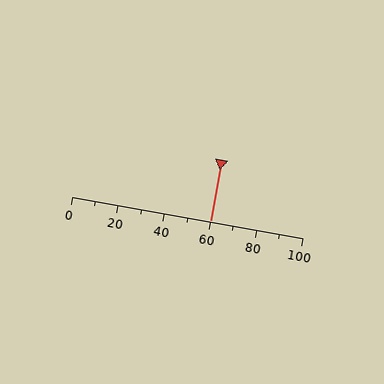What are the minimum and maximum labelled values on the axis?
The axis runs from 0 to 100.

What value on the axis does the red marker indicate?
The marker indicates approximately 60.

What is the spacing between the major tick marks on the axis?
The major ticks are spaced 20 apart.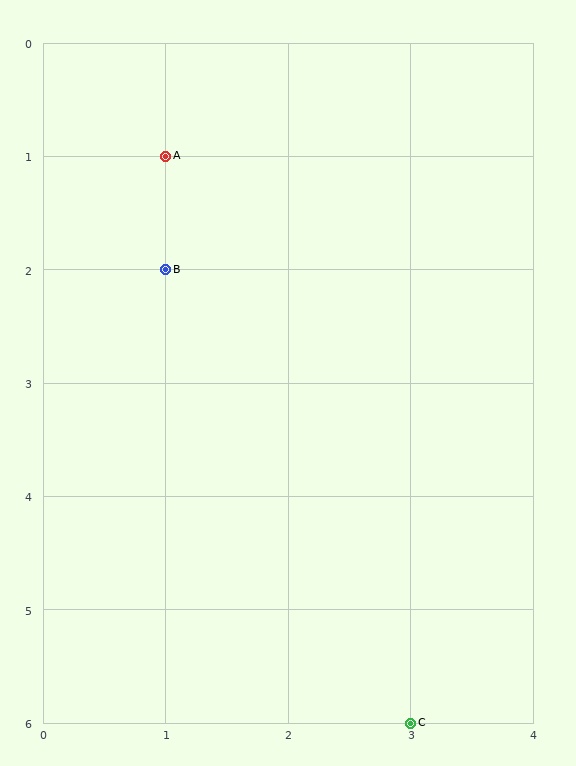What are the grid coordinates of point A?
Point A is at grid coordinates (1, 1).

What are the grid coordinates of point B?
Point B is at grid coordinates (1, 2).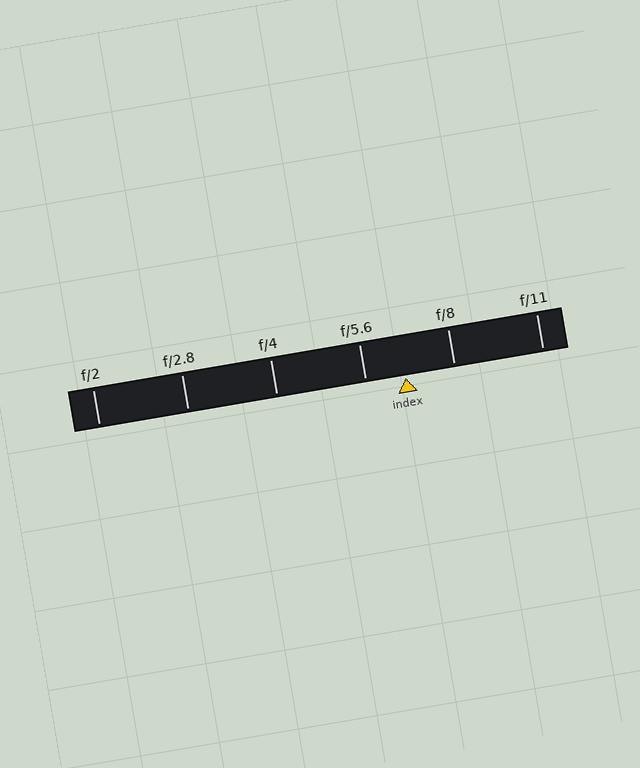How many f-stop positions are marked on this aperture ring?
There are 6 f-stop positions marked.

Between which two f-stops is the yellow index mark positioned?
The index mark is between f/5.6 and f/8.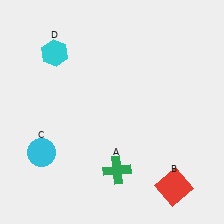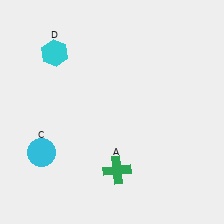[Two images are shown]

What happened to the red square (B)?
The red square (B) was removed in Image 2. It was in the bottom-right area of Image 1.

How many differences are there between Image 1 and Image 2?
There is 1 difference between the two images.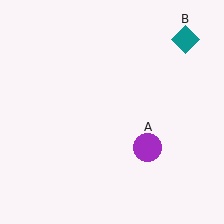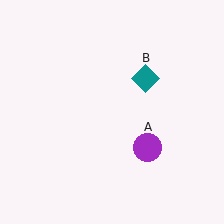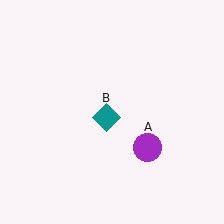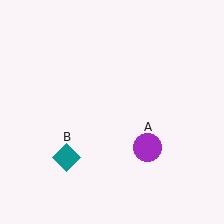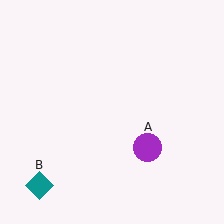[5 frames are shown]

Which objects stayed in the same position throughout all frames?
Purple circle (object A) remained stationary.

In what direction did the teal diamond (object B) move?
The teal diamond (object B) moved down and to the left.